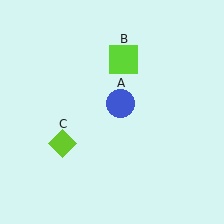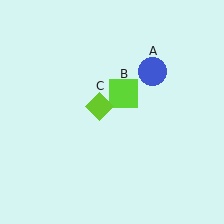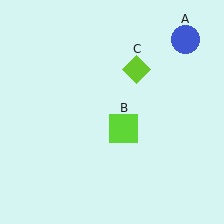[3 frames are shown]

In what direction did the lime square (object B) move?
The lime square (object B) moved down.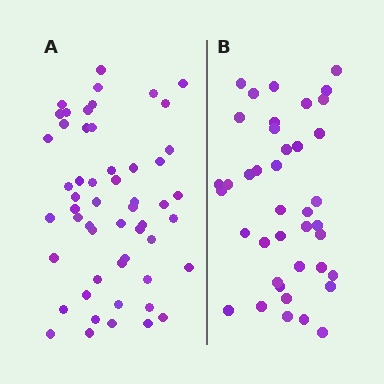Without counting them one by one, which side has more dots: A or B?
Region A (the left region) has more dots.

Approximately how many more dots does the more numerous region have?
Region A has approximately 15 more dots than region B.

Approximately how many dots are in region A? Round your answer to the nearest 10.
About 50 dots. (The exact count is 54, which rounds to 50.)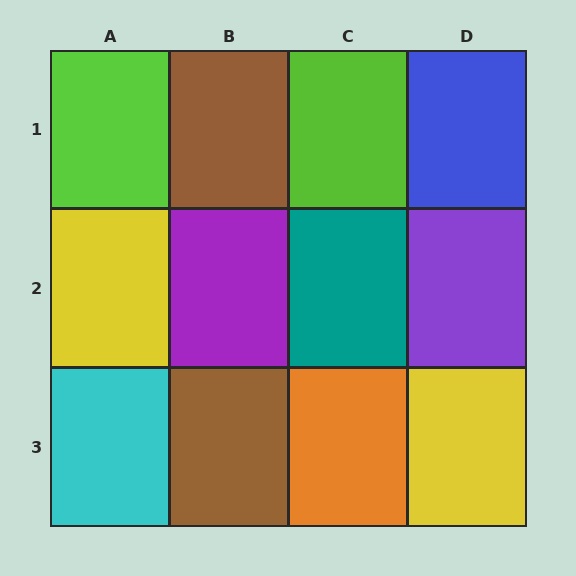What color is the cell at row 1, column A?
Lime.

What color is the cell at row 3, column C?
Orange.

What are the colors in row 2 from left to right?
Yellow, purple, teal, purple.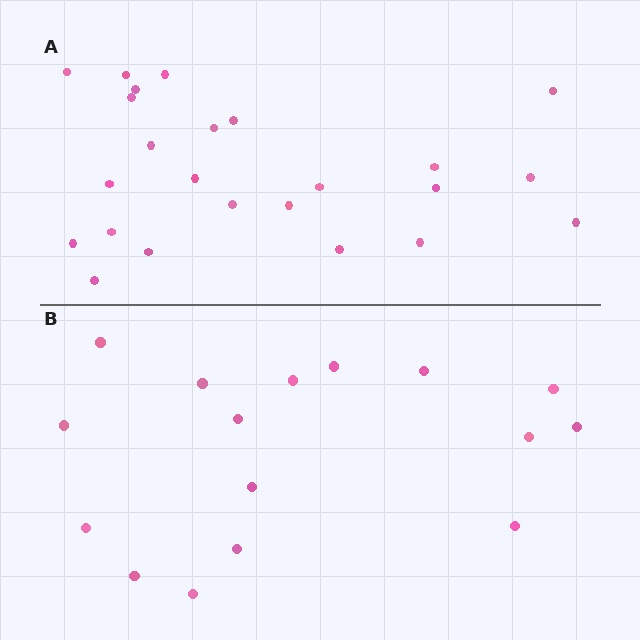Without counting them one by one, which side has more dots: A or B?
Region A (the top region) has more dots.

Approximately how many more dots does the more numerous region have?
Region A has roughly 8 or so more dots than region B.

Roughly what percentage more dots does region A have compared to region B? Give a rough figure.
About 50% more.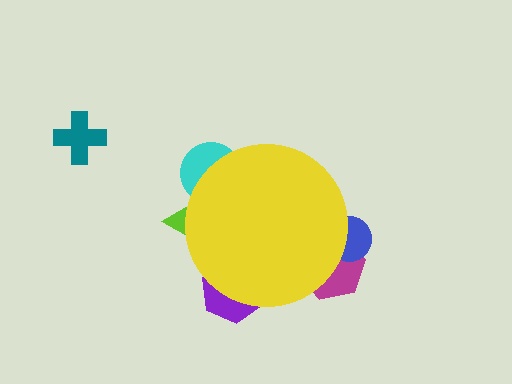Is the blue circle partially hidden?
Yes, the blue circle is partially hidden behind the yellow circle.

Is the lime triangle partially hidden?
Yes, the lime triangle is partially hidden behind the yellow circle.